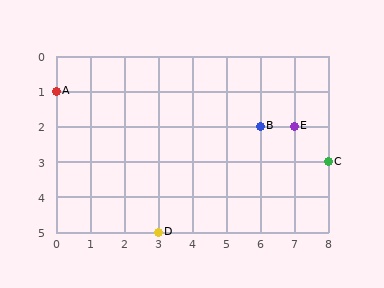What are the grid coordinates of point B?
Point B is at grid coordinates (6, 2).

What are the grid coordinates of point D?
Point D is at grid coordinates (3, 5).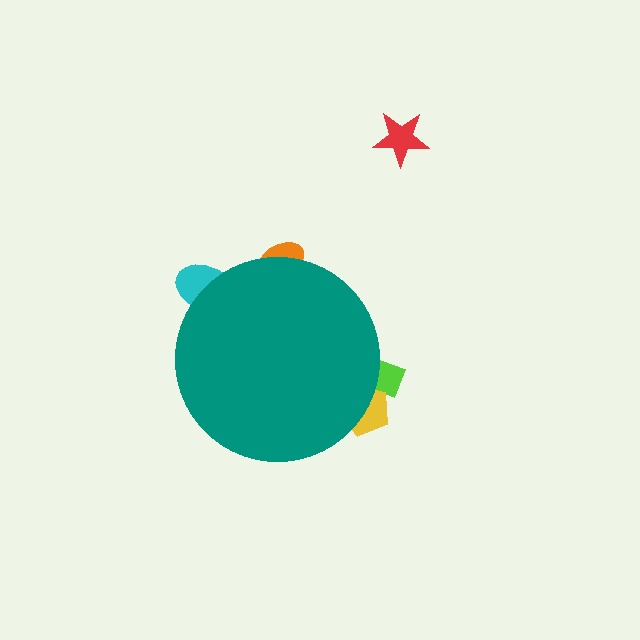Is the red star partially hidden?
No, the red star is fully visible.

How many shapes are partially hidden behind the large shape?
4 shapes are partially hidden.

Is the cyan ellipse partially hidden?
Yes, the cyan ellipse is partially hidden behind the teal circle.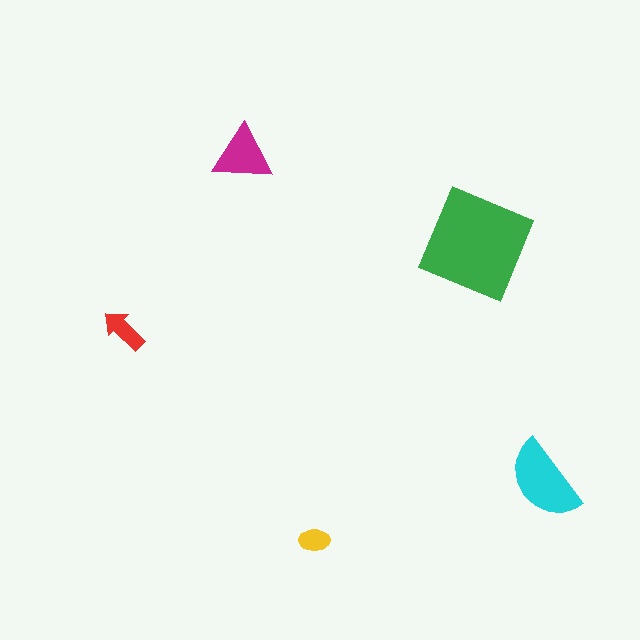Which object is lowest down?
The yellow ellipse is bottommost.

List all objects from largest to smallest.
The green diamond, the cyan semicircle, the magenta triangle, the red arrow, the yellow ellipse.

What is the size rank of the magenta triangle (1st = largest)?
3rd.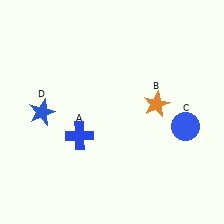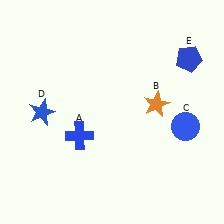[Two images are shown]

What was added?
A blue pentagon (E) was added in Image 2.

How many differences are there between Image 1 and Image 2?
There is 1 difference between the two images.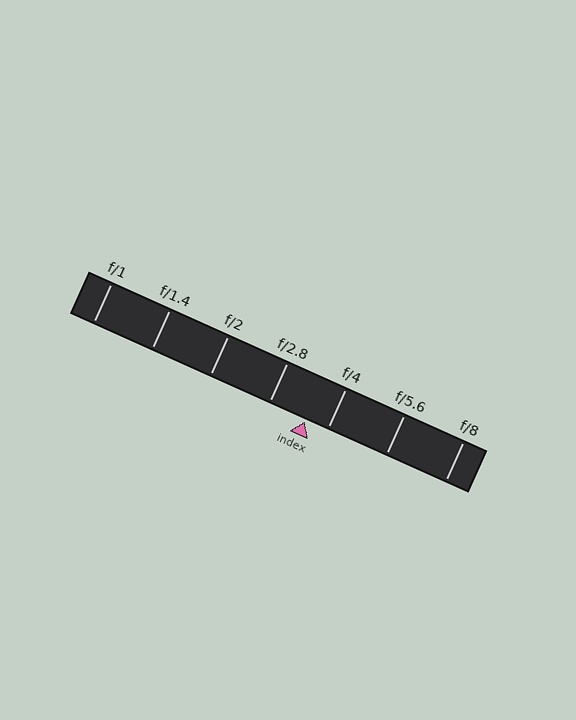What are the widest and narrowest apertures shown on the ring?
The widest aperture shown is f/1 and the narrowest is f/8.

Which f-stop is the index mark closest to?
The index mark is closest to f/4.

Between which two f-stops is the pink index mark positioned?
The index mark is between f/2.8 and f/4.